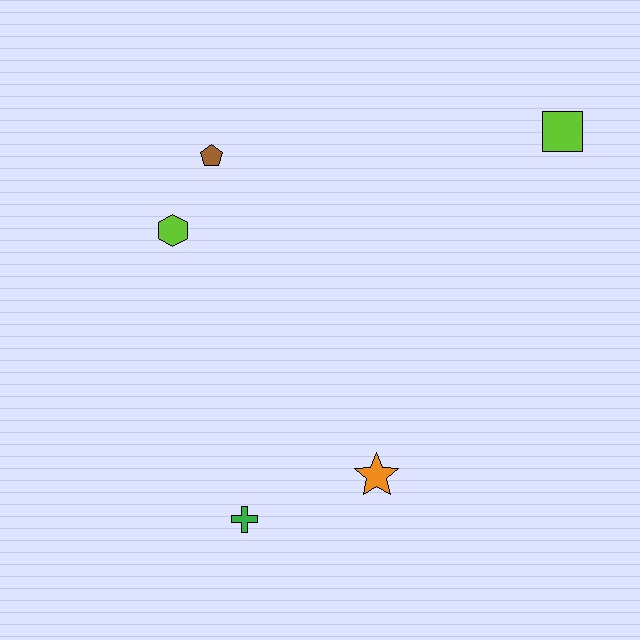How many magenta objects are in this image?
There are no magenta objects.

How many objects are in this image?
There are 5 objects.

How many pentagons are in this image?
There is 1 pentagon.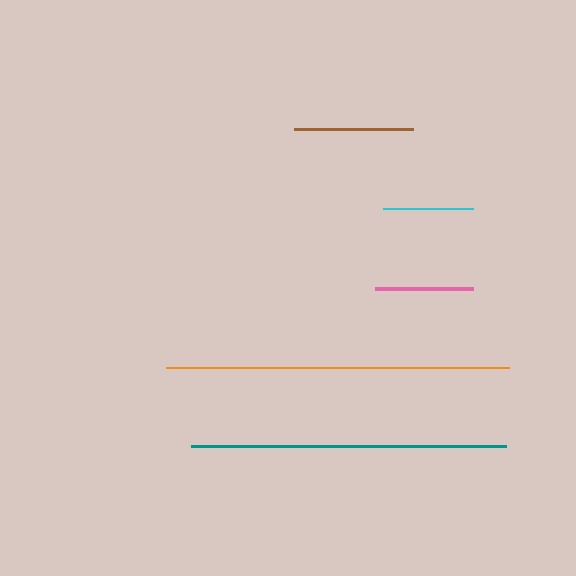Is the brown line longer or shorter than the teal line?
The teal line is longer than the brown line.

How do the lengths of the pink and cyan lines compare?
The pink and cyan lines are approximately the same length.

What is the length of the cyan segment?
The cyan segment is approximately 90 pixels long.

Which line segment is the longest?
The orange line is the longest at approximately 342 pixels.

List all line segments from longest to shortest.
From longest to shortest: orange, teal, brown, pink, cyan.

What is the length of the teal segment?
The teal segment is approximately 315 pixels long.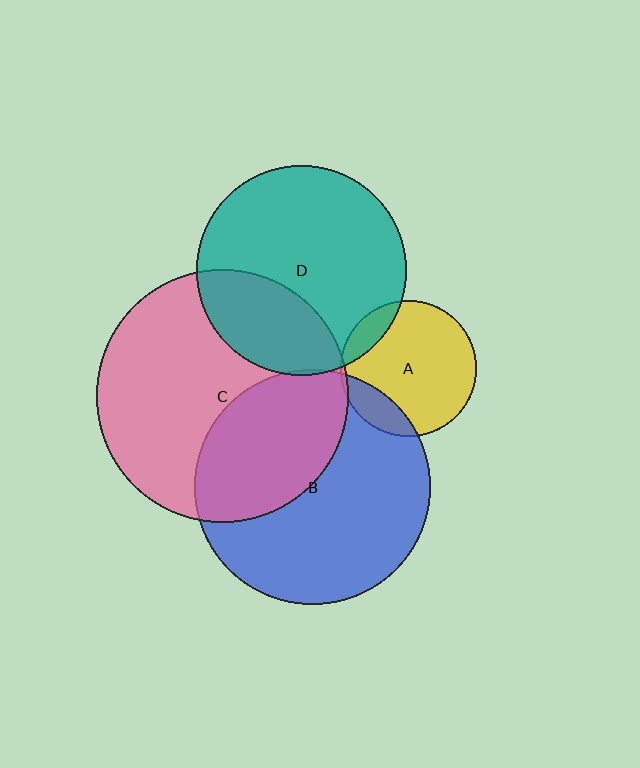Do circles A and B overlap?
Yes.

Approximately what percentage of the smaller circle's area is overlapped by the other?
Approximately 15%.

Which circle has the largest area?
Circle C (pink).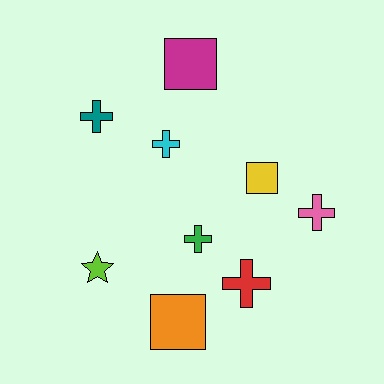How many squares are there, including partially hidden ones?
There are 3 squares.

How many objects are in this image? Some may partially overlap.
There are 9 objects.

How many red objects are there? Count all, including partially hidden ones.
There is 1 red object.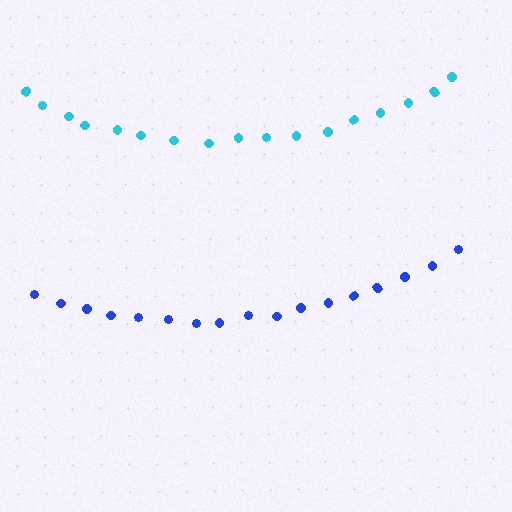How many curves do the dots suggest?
There are 2 distinct paths.